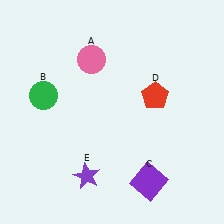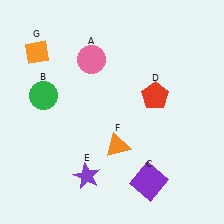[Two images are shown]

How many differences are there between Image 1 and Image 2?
There are 2 differences between the two images.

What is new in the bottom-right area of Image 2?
An orange triangle (F) was added in the bottom-right area of Image 2.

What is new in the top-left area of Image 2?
An orange diamond (G) was added in the top-left area of Image 2.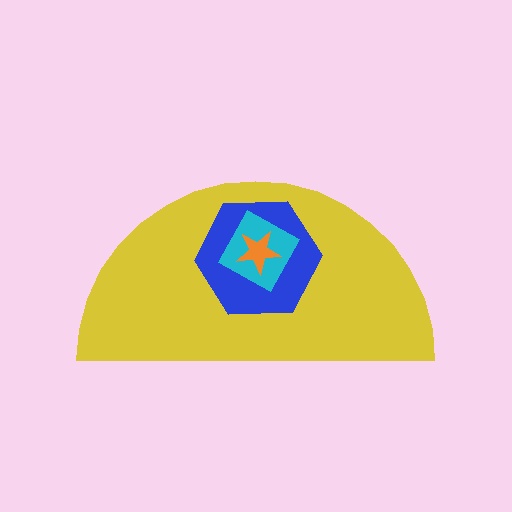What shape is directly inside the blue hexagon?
The cyan diamond.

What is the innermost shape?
The orange star.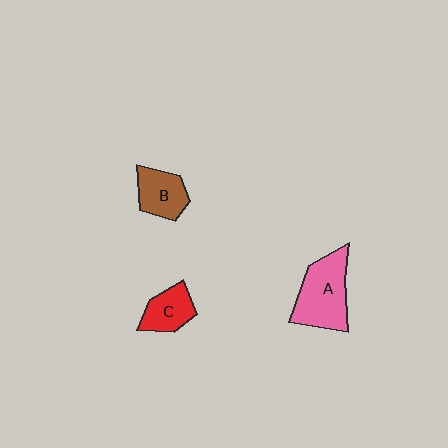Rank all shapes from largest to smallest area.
From largest to smallest: A (pink), B (brown), C (red).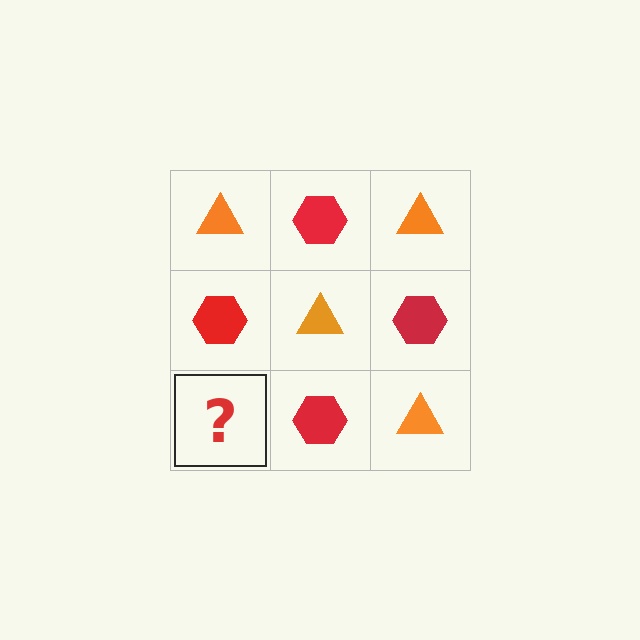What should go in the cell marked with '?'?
The missing cell should contain an orange triangle.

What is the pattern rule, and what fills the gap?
The rule is that it alternates orange triangle and red hexagon in a checkerboard pattern. The gap should be filled with an orange triangle.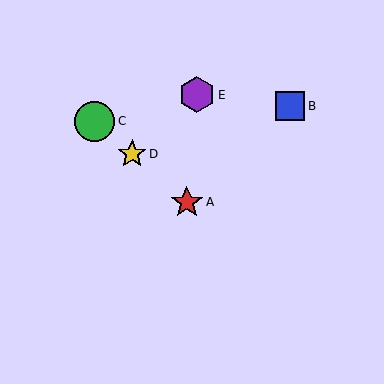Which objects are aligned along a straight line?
Objects A, C, D are aligned along a straight line.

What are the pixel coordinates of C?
Object C is at (95, 121).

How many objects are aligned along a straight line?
3 objects (A, C, D) are aligned along a straight line.